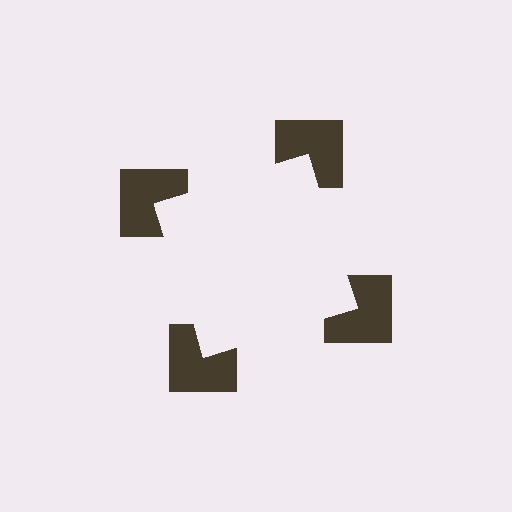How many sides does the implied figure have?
4 sides.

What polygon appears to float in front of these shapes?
An illusory square — its edges are inferred from the aligned wedge cuts in the notched squares, not physically drawn.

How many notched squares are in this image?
There are 4 — one at each vertex of the illusory square.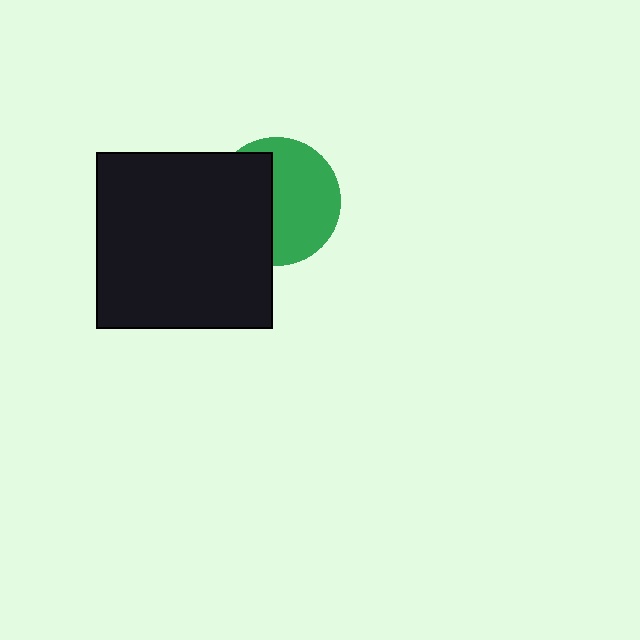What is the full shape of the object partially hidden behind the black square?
The partially hidden object is a green circle.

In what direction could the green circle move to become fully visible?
The green circle could move right. That would shift it out from behind the black square entirely.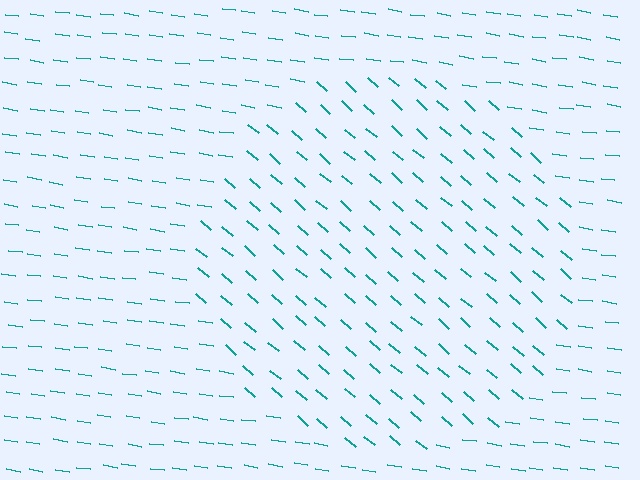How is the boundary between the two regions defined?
The boundary is defined purely by a change in line orientation (approximately 32 degrees difference). All lines are the same color and thickness.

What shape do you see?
I see a circle.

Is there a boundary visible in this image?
Yes, there is a texture boundary formed by a change in line orientation.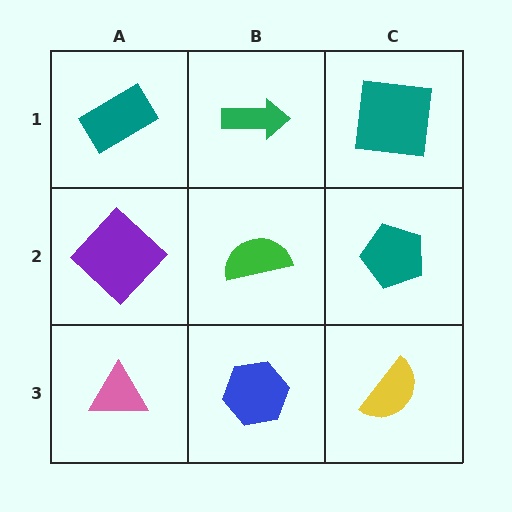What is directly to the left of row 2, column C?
A green semicircle.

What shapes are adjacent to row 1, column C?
A teal pentagon (row 2, column C), a green arrow (row 1, column B).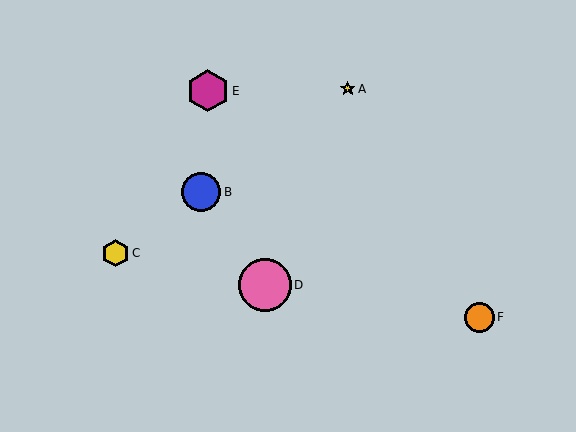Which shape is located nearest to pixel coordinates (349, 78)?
The yellow star (labeled A) at (348, 89) is nearest to that location.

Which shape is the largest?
The pink circle (labeled D) is the largest.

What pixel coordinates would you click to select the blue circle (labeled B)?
Click at (201, 192) to select the blue circle B.